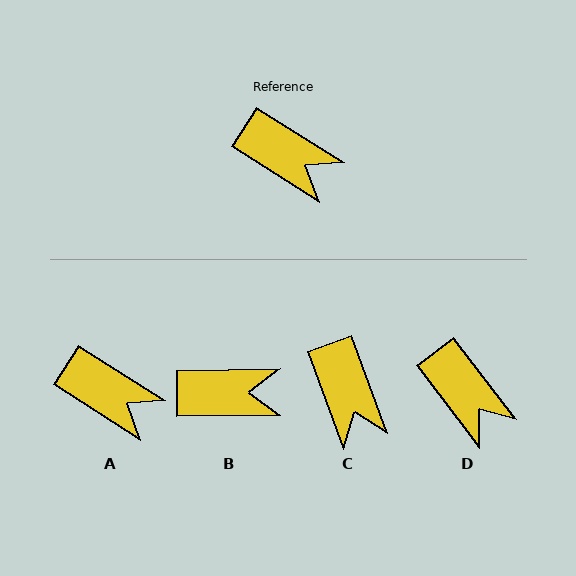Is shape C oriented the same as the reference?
No, it is off by about 38 degrees.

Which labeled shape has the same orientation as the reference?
A.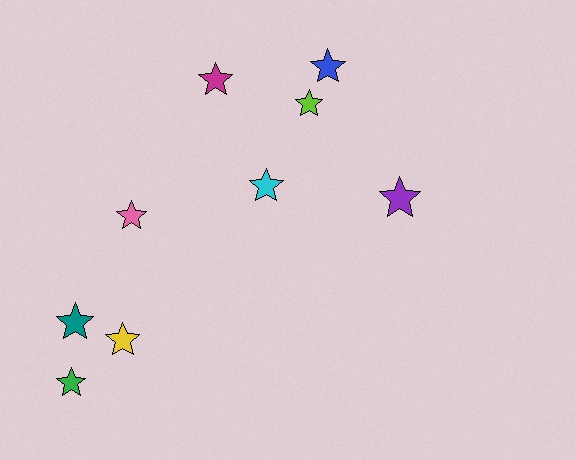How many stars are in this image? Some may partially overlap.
There are 9 stars.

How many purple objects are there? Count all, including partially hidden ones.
There is 1 purple object.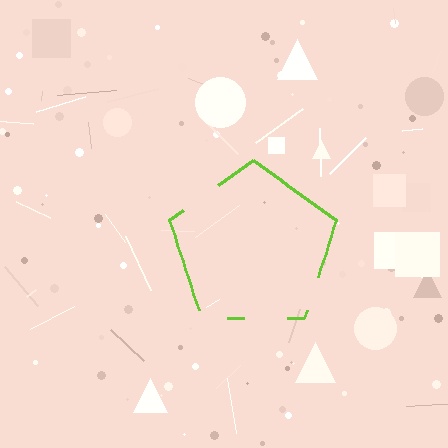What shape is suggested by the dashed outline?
The dashed outline suggests a pentagon.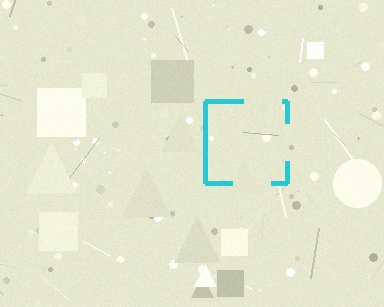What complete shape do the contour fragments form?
The contour fragments form a square.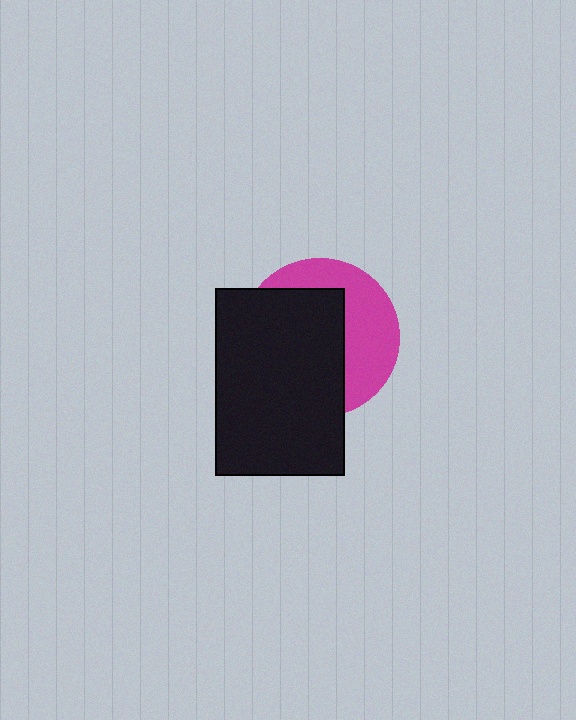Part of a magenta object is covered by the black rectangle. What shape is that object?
It is a circle.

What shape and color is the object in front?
The object in front is a black rectangle.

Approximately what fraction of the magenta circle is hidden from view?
Roughly 60% of the magenta circle is hidden behind the black rectangle.